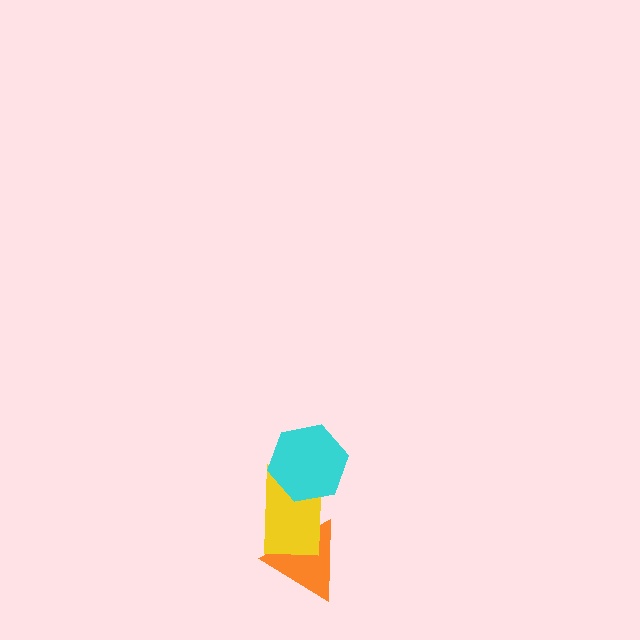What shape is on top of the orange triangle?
The yellow rectangle is on top of the orange triangle.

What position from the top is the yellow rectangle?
The yellow rectangle is 2nd from the top.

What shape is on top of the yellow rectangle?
The cyan hexagon is on top of the yellow rectangle.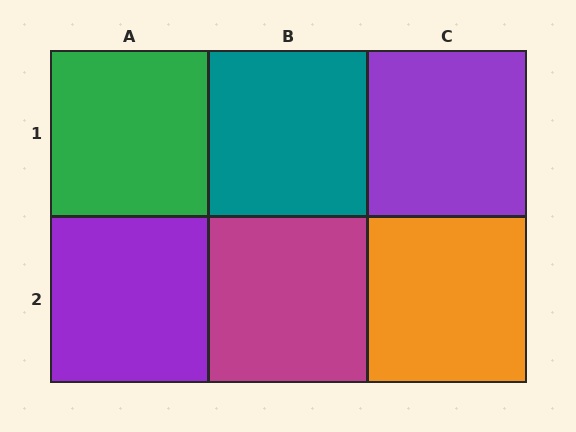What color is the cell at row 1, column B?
Teal.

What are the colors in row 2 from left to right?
Purple, magenta, orange.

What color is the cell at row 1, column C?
Purple.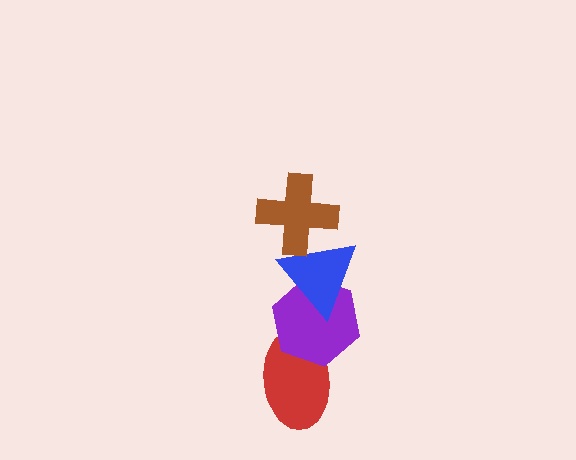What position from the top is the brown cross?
The brown cross is 1st from the top.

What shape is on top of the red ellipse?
The purple hexagon is on top of the red ellipse.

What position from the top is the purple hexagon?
The purple hexagon is 3rd from the top.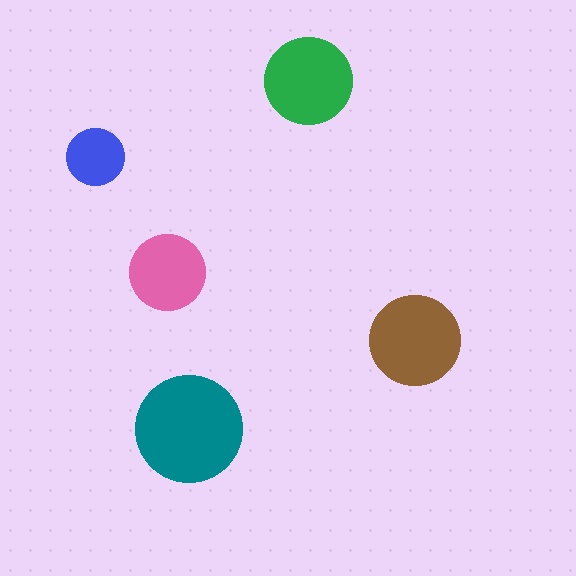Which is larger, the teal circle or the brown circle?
The teal one.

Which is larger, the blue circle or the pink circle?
The pink one.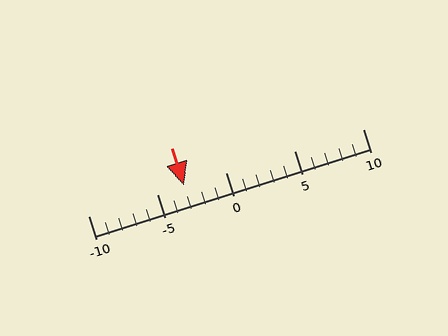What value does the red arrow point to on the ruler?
The red arrow points to approximately -3.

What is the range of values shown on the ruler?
The ruler shows values from -10 to 10.